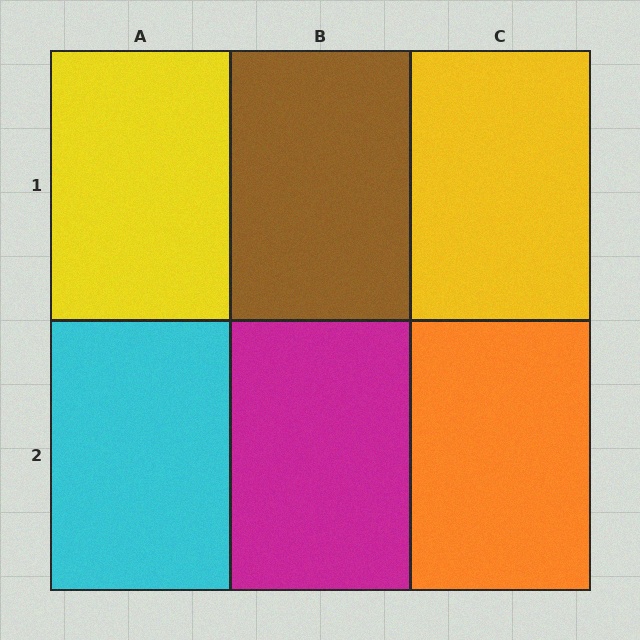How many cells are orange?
1 cell is orange.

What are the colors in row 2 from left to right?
Cyan, magenta, orange.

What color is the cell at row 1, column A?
Yellow.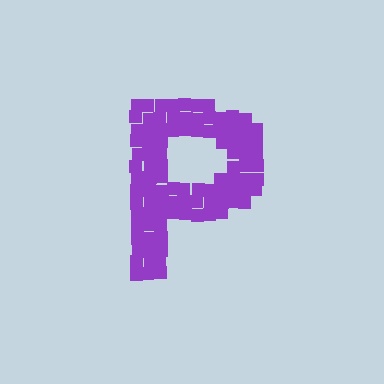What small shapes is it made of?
It is made of small squares.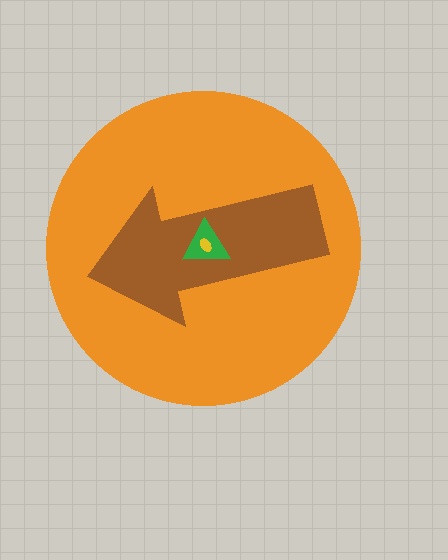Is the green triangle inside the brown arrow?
Yes.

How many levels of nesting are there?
4.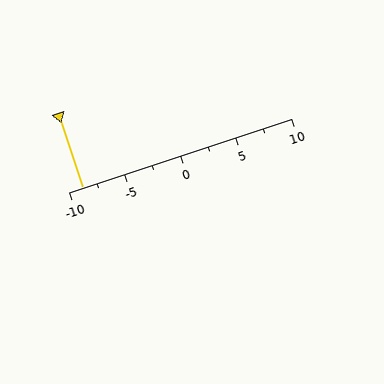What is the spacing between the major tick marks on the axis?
The major ticks are spaced 5 apart.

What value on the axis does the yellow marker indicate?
The marker indicates approximately -8.8.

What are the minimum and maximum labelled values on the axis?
The axis runs from -10 to 10.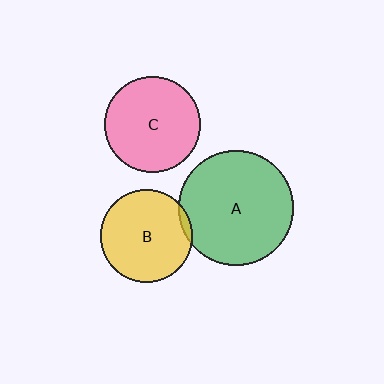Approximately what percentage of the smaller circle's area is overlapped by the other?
Approximately 5%.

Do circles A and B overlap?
Yes.